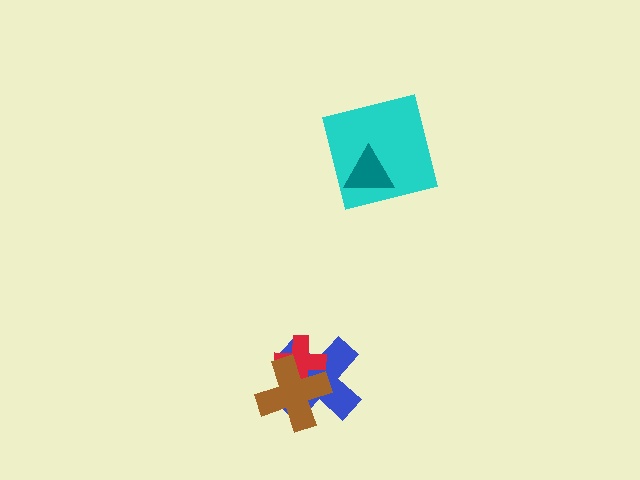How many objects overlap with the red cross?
2 objects overlap with the red cross.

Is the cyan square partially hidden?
Yes, it is partially covered by another shape.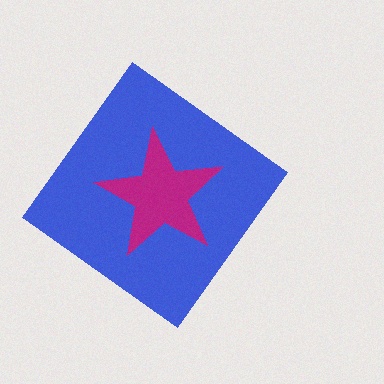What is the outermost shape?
The blue diamond.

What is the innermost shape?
The magenta star.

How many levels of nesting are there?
2.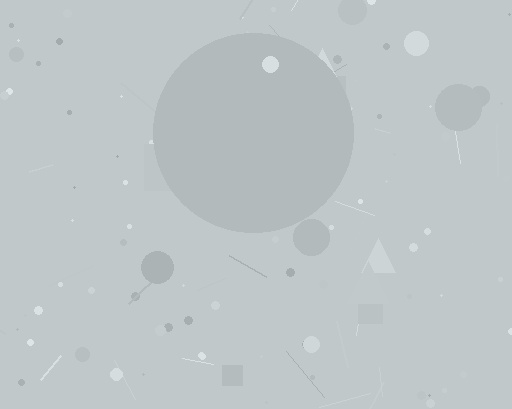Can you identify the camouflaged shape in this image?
The camouflaged shape is a circle.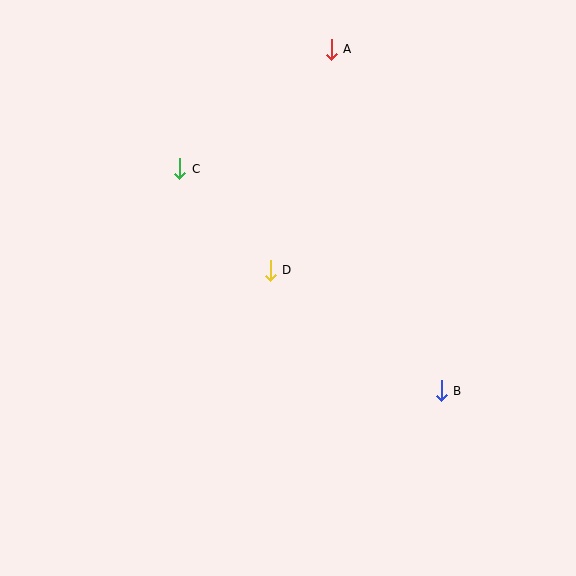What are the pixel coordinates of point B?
Point B is at (441, 391).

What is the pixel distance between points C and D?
The distance between C and D is 136 pixels.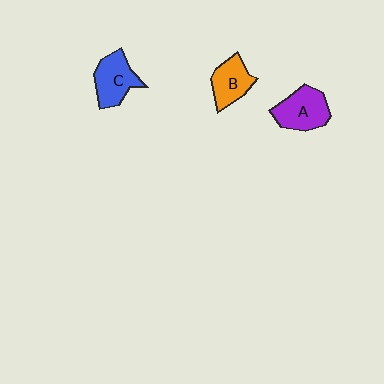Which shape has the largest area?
Shape A (purple).